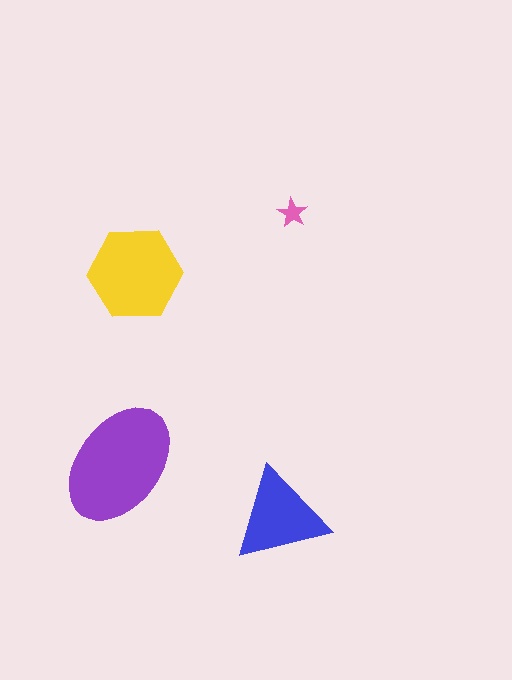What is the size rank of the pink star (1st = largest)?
4th.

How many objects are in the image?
There are 4 objects in the image.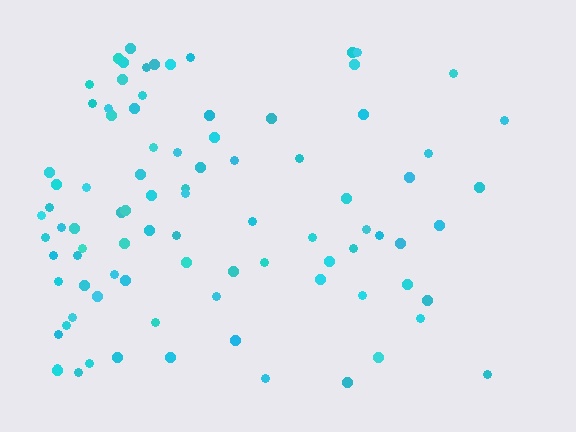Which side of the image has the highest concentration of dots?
The left.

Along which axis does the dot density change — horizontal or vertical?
Horizontal.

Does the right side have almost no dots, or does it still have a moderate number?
Still a moderate number, just noticeably fewer than the left.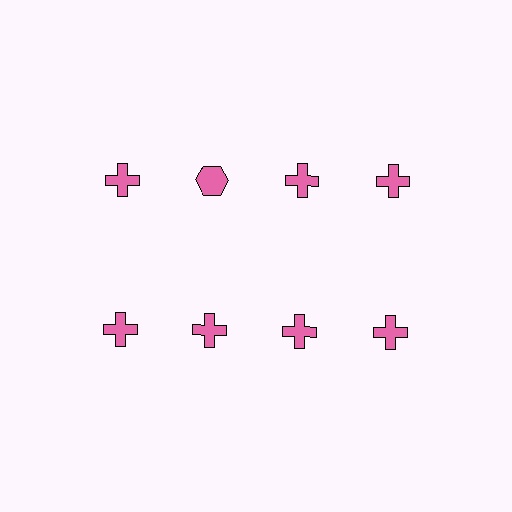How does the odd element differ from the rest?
It has a different shape: hexagon instead of cross.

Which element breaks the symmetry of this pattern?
The pink hexagon in the top row, second from left column breaks the symmetry. All other shapes are pink crosses.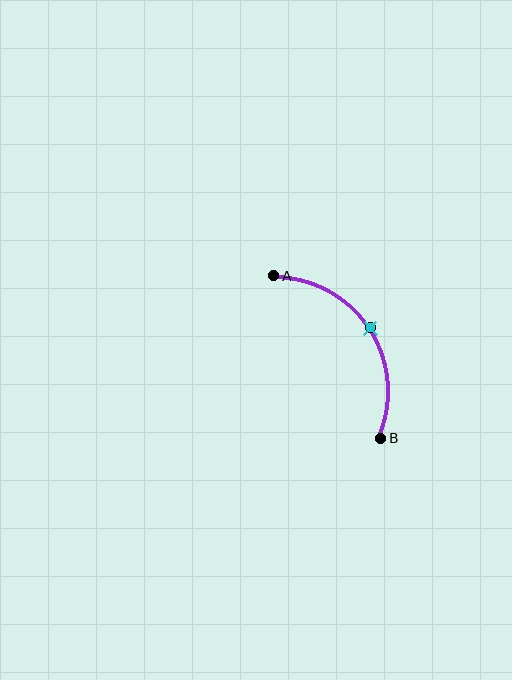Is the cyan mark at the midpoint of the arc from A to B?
Yes. The cyan mark lies on the arc at equal arc-length from both A and B — it is the arc midpoint.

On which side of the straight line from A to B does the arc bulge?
The arc bulges to the right of the straight line connecting A and B.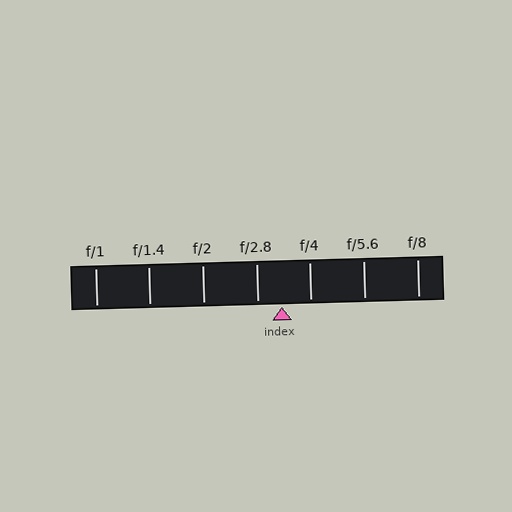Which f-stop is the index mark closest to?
The index mark is closest to f/2.8.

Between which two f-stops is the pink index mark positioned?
The index mark is between f/2.8 and f/4.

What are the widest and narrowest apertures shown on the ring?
The widest aperture shown is f/1 and the narrowest is f/8.